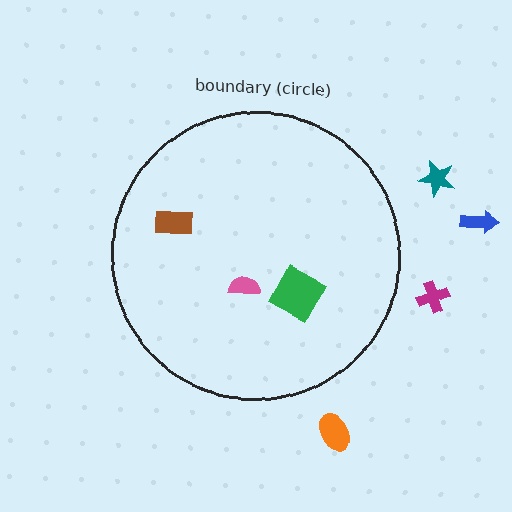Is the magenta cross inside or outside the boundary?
Outside.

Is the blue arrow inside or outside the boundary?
Outside.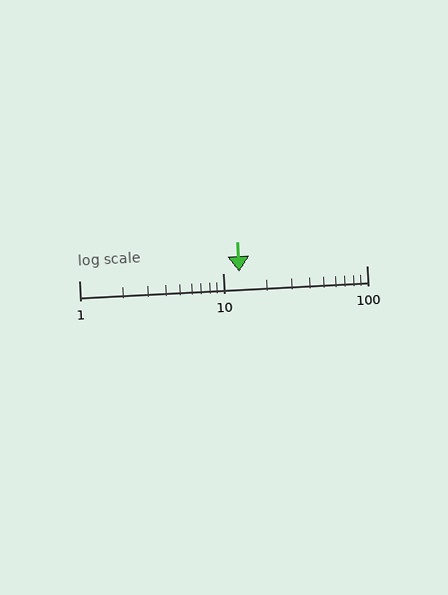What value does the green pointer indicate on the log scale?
The pointer indicates approximately 13.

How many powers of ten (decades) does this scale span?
The scale spans 2 decades, from 1 to 100.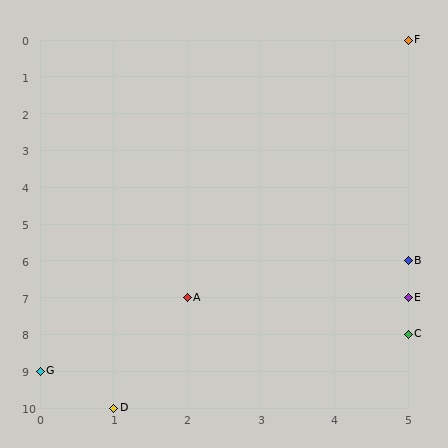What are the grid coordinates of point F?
Point F is at grid coordinates (5, 0).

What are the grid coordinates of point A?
Point A is at grid coordinates (2, 7).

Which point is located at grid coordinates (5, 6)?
Point B is at (5, 6).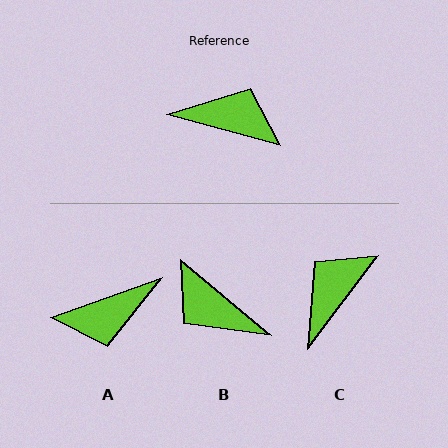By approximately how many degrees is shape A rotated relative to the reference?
Approximately 145 degrees clockwise.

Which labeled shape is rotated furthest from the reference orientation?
B, about 155 degrees away.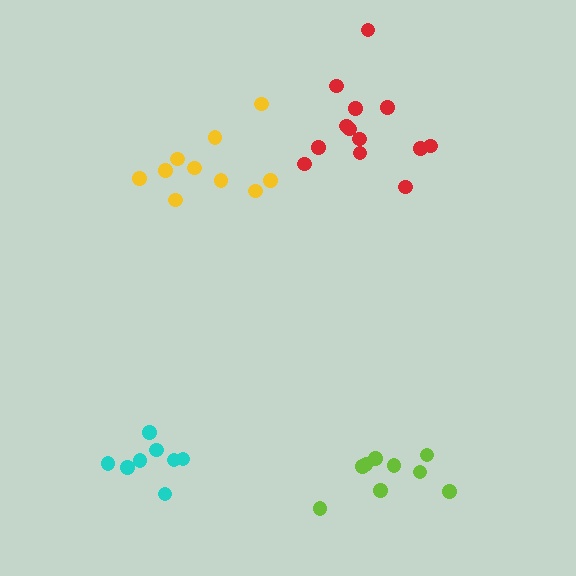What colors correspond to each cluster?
The clusters are colored: lime, red, cyan, yellow.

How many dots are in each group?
Group 1: 9 dots, Group 2: 13 dots, Group 3: 8 dots, Group 4: 10 dots (40 total).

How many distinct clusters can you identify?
There are 4 distinct clusters.